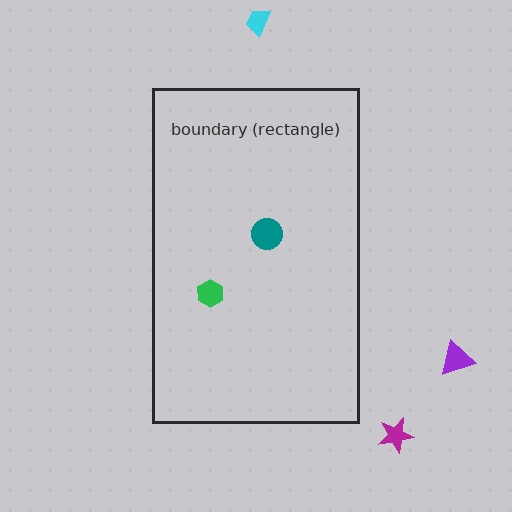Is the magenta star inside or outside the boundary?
Outside.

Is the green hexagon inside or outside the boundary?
Inside.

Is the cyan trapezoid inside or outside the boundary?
Outside.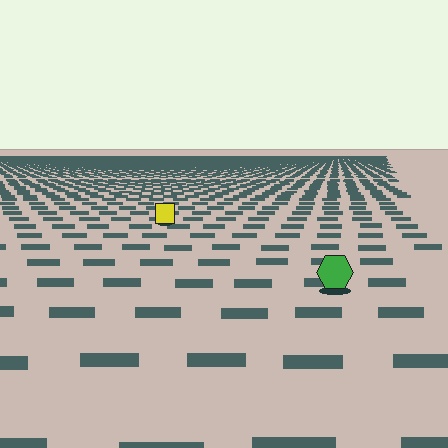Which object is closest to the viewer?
The green hexagon is closest. The texture marks near it are larger and more spread out.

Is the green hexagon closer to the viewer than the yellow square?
Yes. The green hexagon is closer — you can tell from the texture gradient: the ground texture is coarser near it.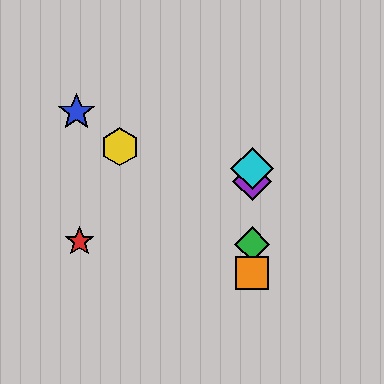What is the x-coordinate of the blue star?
The blue star is at x≈76.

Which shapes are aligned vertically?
The green diamond, the purple diamond, the orange square, the cyan diamond are aligned vertically.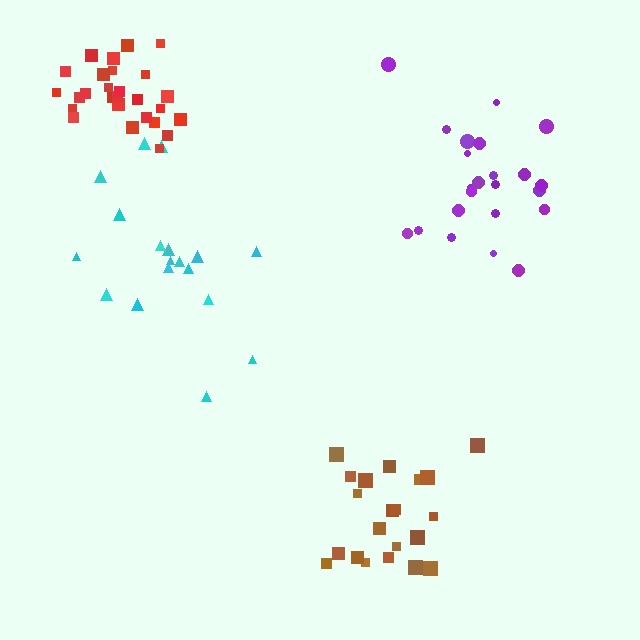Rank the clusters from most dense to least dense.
red, brown, purple, cyan.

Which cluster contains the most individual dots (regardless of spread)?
Red (27).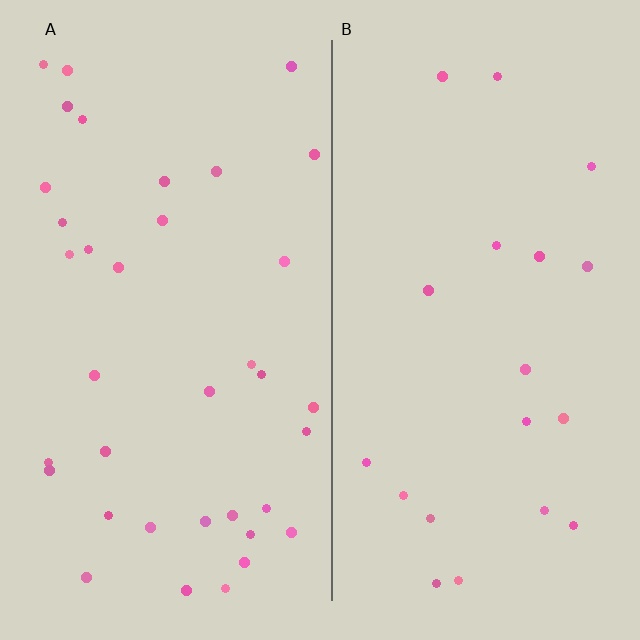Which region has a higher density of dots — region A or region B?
A (the left).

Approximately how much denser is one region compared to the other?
Approximately 1.9× — region A over region B.